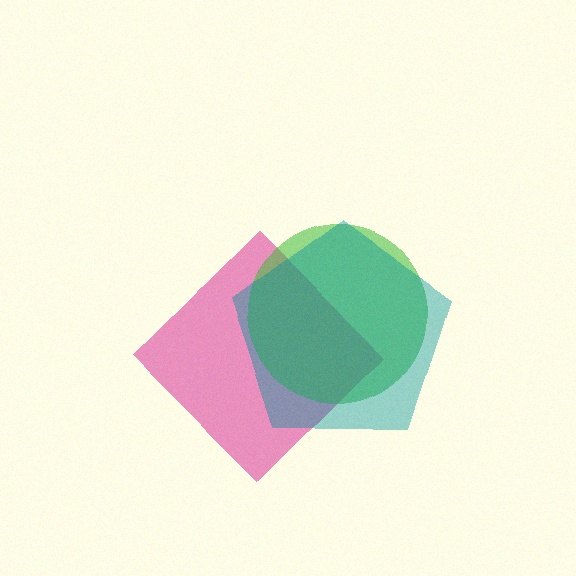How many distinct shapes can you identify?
There are 3 distinct shapes: a magenta diamond, a green circle, a teal pentagon.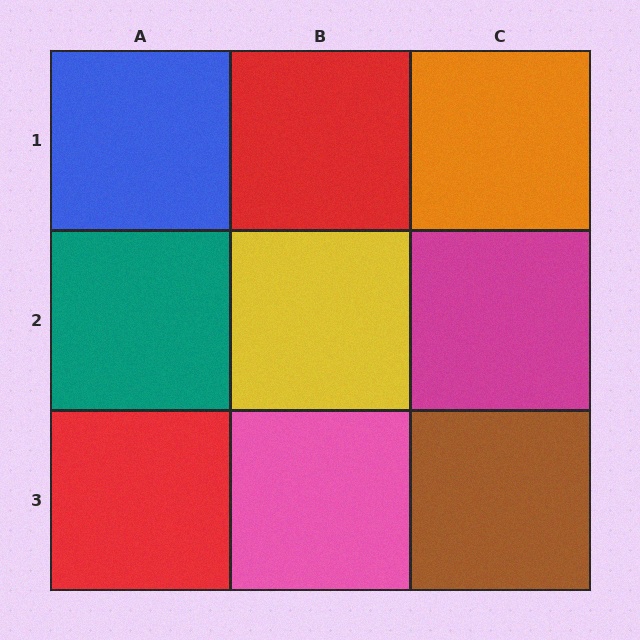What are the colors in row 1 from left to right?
Blue, red, orange.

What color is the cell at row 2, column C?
Magenta.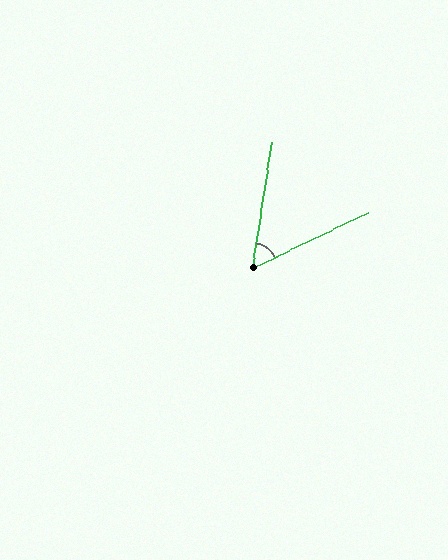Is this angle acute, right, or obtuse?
It is acute.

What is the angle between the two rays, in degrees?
Approximately 55 degrees.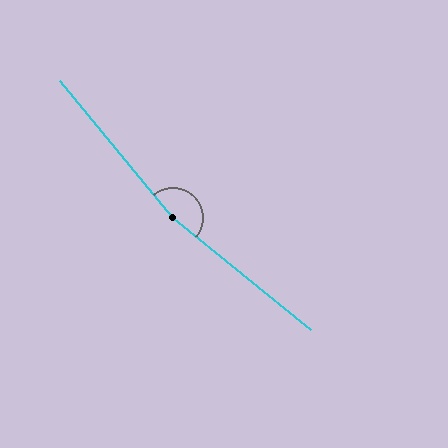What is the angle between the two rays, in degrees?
Approximately 168 degrees.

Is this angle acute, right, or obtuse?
It is obtuse.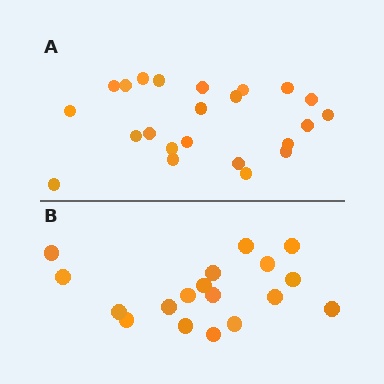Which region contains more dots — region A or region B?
Region A (the top region) has more dots.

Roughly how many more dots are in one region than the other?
Region A has about 5 more dots than region B.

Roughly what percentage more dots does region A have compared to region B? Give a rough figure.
About 30% more.